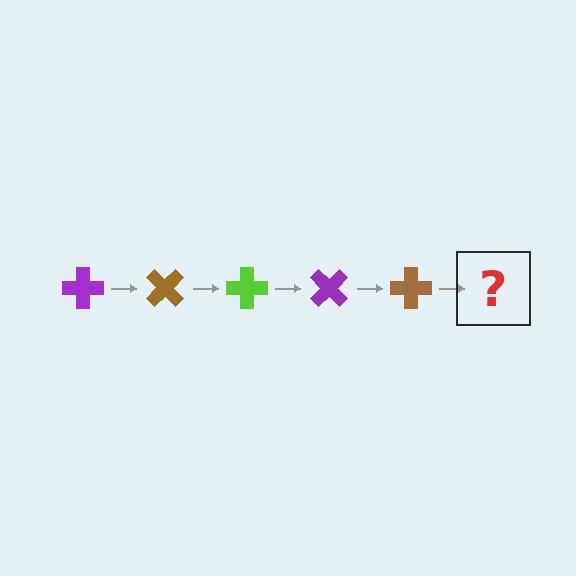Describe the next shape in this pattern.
It should be a lime cross, rotated 225 degrees from the start.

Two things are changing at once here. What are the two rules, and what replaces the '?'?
The two rules are that it rotates 45 degrees each step and the color cycles through purple, brown, and lime. The '?' should be a lime cross, rotated 225 degrees from the start.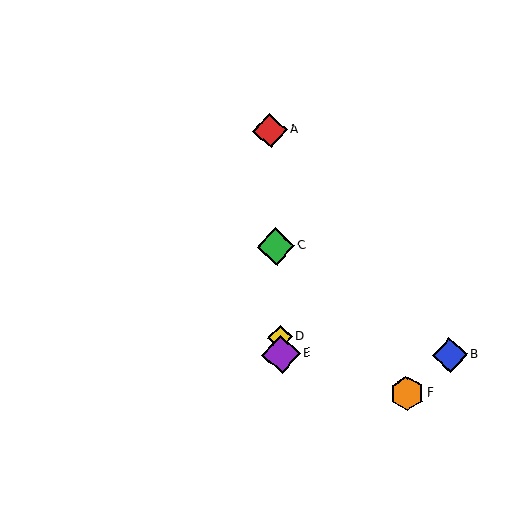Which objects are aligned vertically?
Objects A, C, D, E are aligned vertically.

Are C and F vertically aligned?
No, C is at x≈276 and F is at x≈407.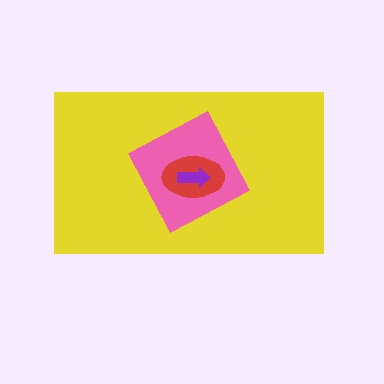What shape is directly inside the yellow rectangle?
The pink diamond.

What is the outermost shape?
The yellow rectangle.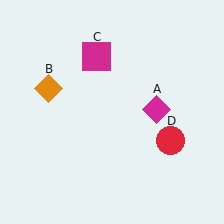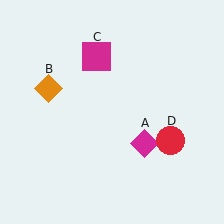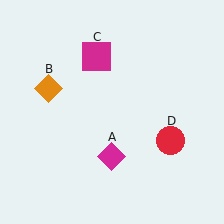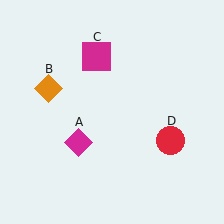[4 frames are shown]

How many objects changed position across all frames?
1 object changed position: magenta diamond (object A).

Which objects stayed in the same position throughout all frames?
Orange diamond (object B) and magenta square (object C) and red circle (object D) remained stationary.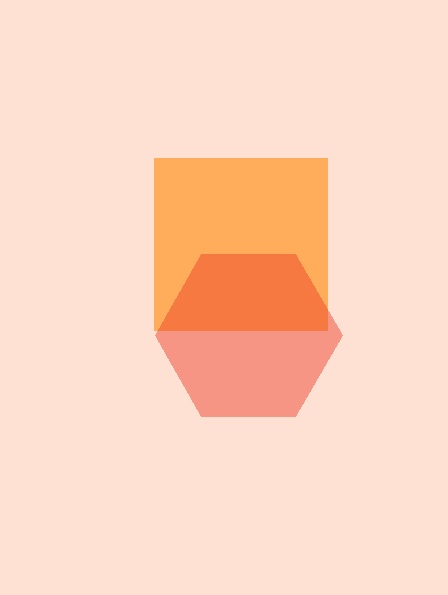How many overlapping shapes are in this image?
There are 2 overlapping shapes in the image.